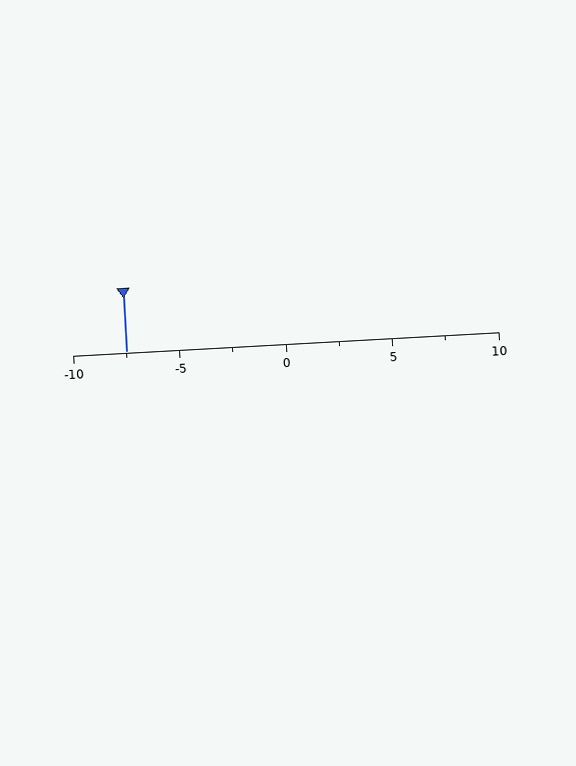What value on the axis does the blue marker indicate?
The marker indicates approximately -7.5.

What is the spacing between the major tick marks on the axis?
The major ticks are spaced 5 apart.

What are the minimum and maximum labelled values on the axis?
The axis runs from -10 to 10.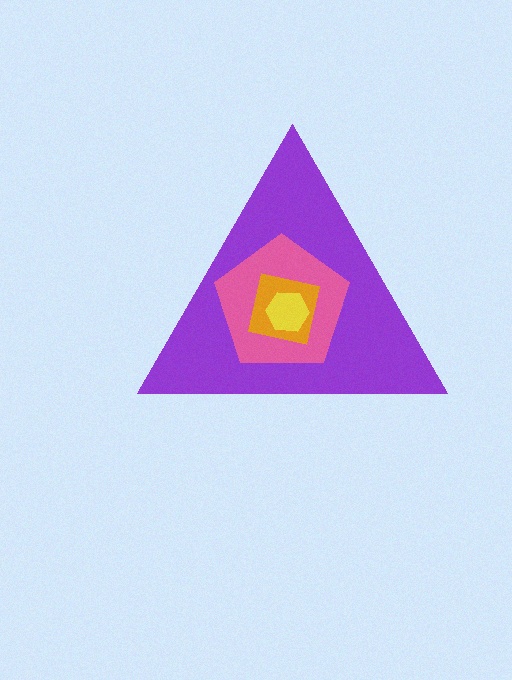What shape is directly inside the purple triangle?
The pink pentagon.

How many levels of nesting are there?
4.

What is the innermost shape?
The yellow hexagon.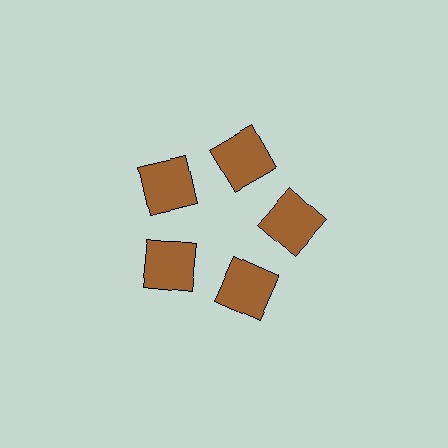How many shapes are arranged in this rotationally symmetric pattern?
There are 5 shapes, arranged in 5 groups of 1.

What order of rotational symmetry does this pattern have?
This pattern has 5-fold rotational symmetry.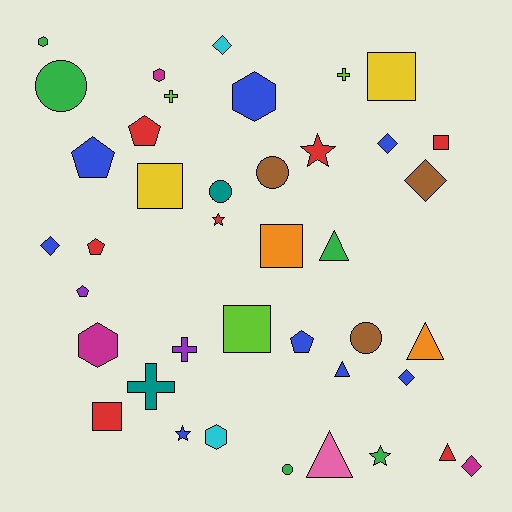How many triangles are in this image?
There are 5 triangles.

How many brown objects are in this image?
There are 3 brown objects.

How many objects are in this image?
There are 40 objects.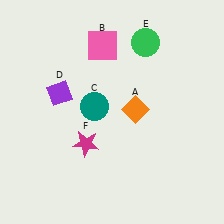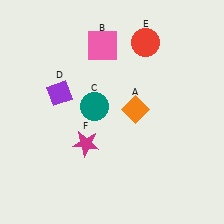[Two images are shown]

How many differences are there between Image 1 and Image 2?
There is 1 difference between the two images.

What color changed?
The circle (E) changed from green in Image 1 to red in Image 2.